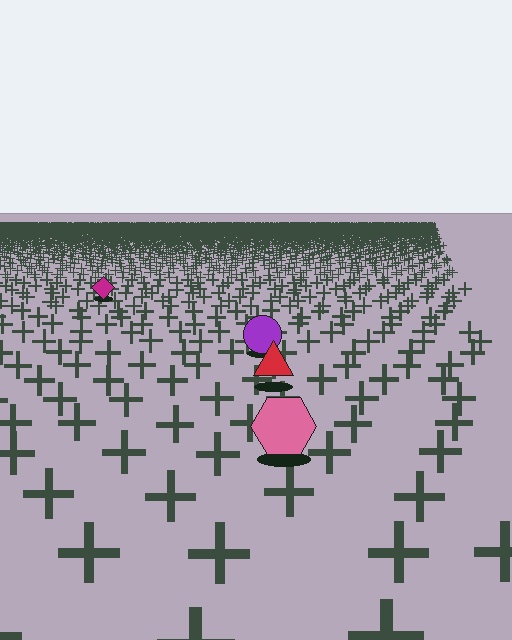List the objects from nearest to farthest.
From nearest to farthest: the pink hexagon, the red triangle, the purple circle, the magenta diamond.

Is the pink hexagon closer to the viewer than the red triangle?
Yes. The pink hexagon is closer — you can tell from the texture gradient: the ground texture is coarser near it.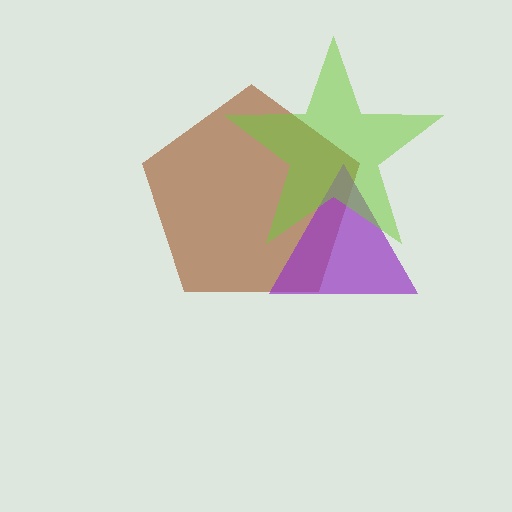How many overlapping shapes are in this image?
There are 3 overlapping shapes in the image.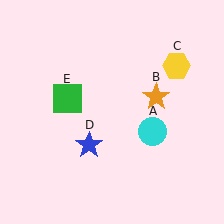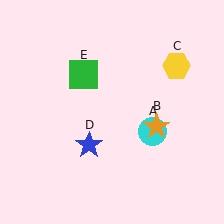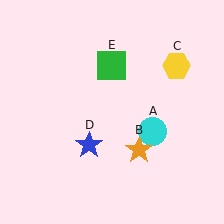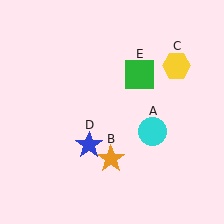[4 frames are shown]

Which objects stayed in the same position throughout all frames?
Cyan circle (object A) and yellow hexagon (object C) and blue star (object D) remained stationary.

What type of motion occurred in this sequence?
The orange star (object B), green square (object E) rotated clockwise around the center of the scene.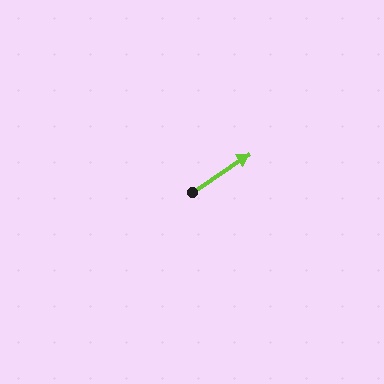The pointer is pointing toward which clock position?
Roughly 2 o'clock.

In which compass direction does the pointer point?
Northeast.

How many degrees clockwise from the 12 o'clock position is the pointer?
Approximately 56 degrees.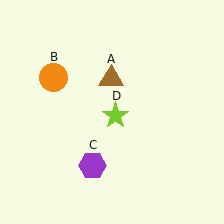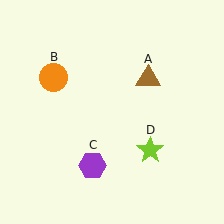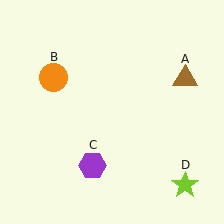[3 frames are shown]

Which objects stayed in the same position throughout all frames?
Orange circle (object B) and purple hexagon (object C) remained stationary.